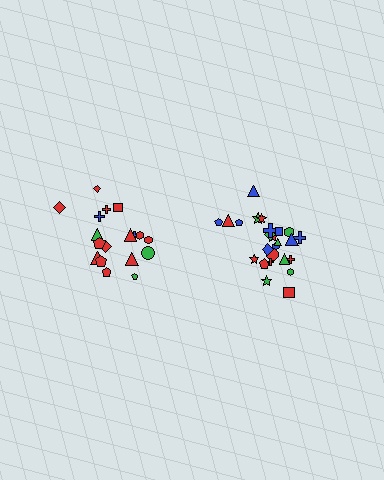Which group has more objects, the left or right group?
The right group.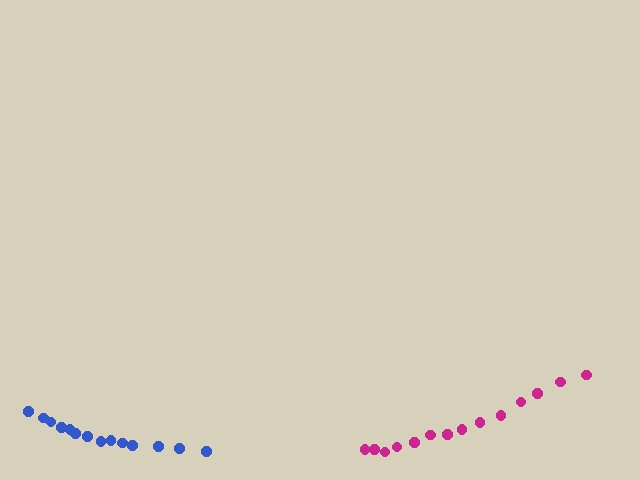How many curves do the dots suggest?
There are 2 distinct paths.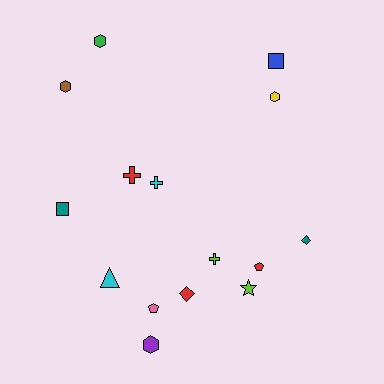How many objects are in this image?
There are 15 objects.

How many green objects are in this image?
There is 1 green object.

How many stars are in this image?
There is 1 star.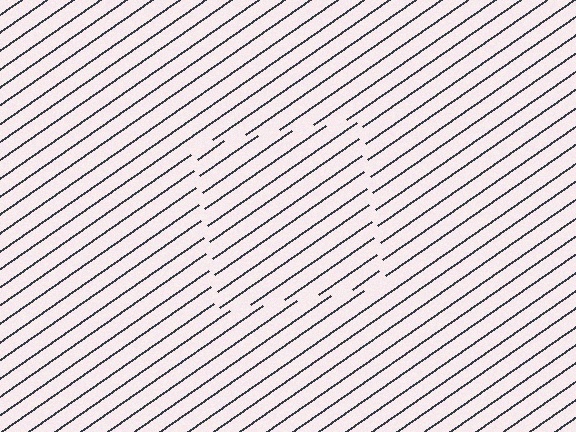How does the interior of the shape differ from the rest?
The interior of the shape contains the same grating, shifted by half a period — the contour is defined by the phase discontinuity where line-ends from the inner and outer gratings abut.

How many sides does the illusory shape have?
4 sides — the line-ends trace a square.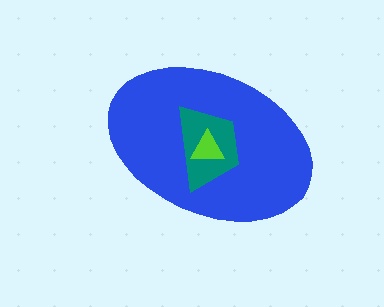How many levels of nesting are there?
3.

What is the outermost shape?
The blue ellipse.